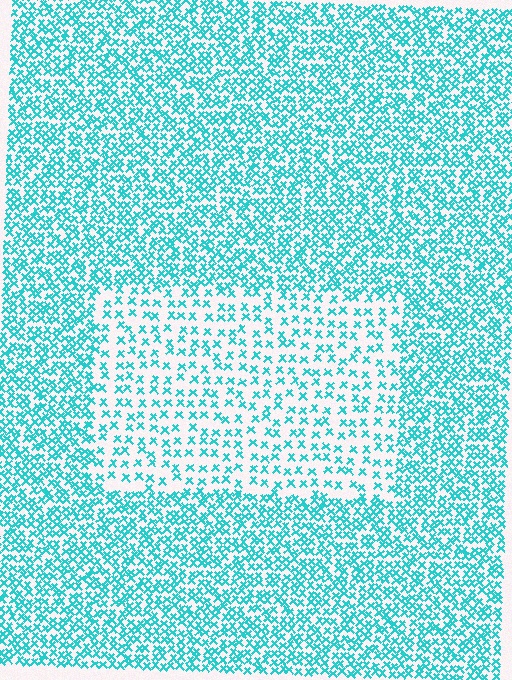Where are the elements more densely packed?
The elements are more densely packed outside the rectangle boundary.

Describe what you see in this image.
The image contains small cyan elements arranged at two different densities. A rectangle-shaped region is visible where the elements are less densely packed than the surrounding area.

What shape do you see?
I see a rectangle.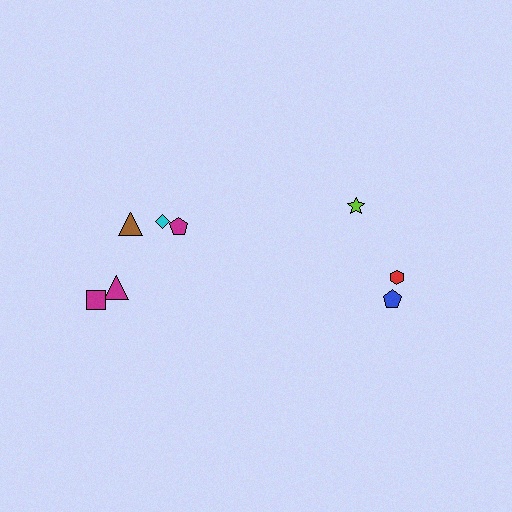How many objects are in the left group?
There are 5 objects.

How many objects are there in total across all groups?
There are 8 objects.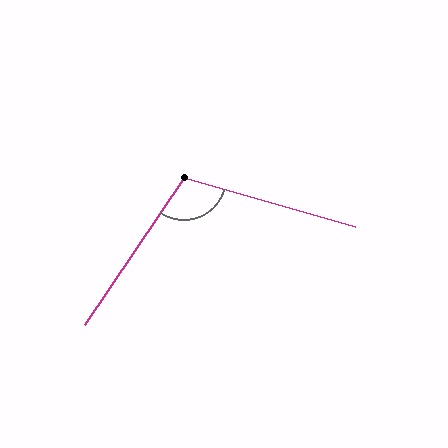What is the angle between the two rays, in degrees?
Approximately 108 degrees.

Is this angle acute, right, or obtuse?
It is obtuse.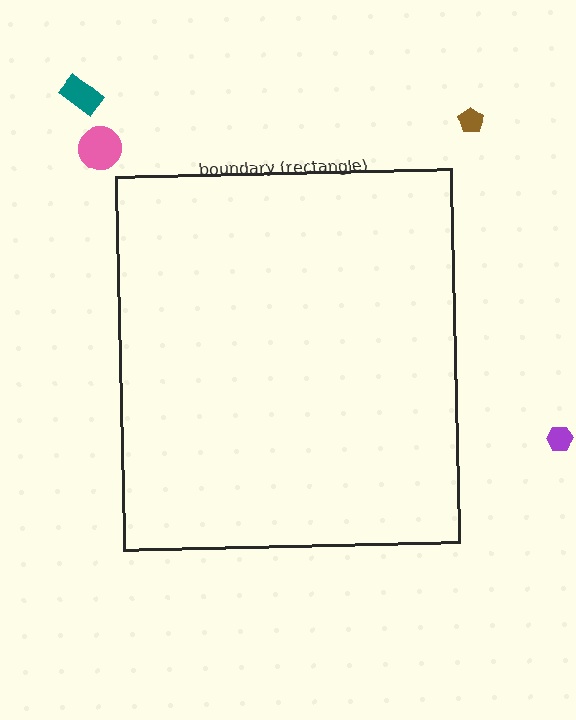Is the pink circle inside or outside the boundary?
Outside.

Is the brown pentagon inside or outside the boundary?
Outside.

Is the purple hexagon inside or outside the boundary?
Outside.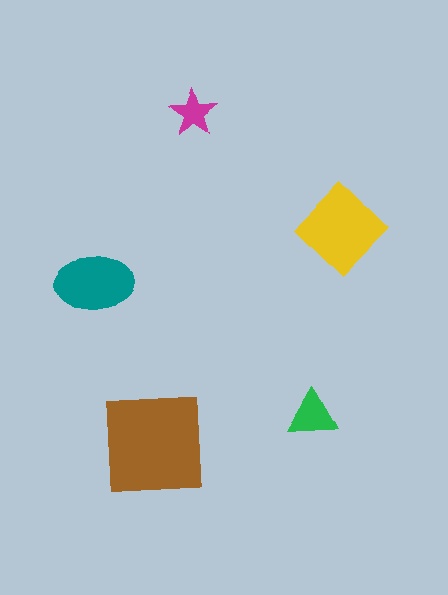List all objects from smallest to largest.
The magenta star, the green triangle, the teal ellipse, the yellow diamond, the brown square.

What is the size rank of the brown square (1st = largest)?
1st.